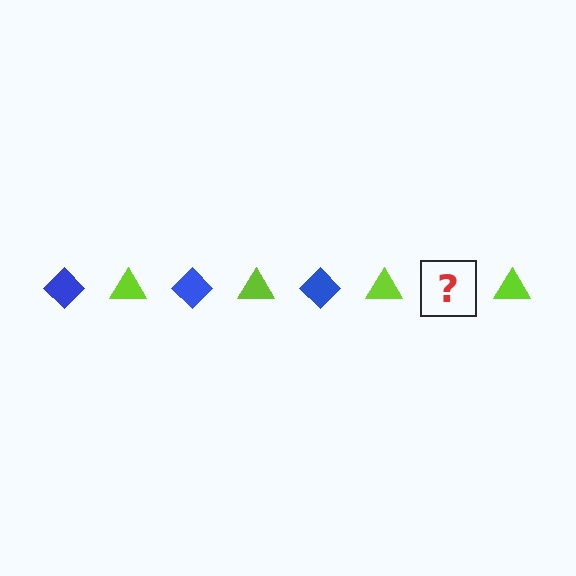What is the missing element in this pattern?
The missing element is a blue diamond.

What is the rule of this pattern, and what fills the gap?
The rule is that the pattern alternates between blue diamond and lime triangle. The gap should be filled with a blue diamond.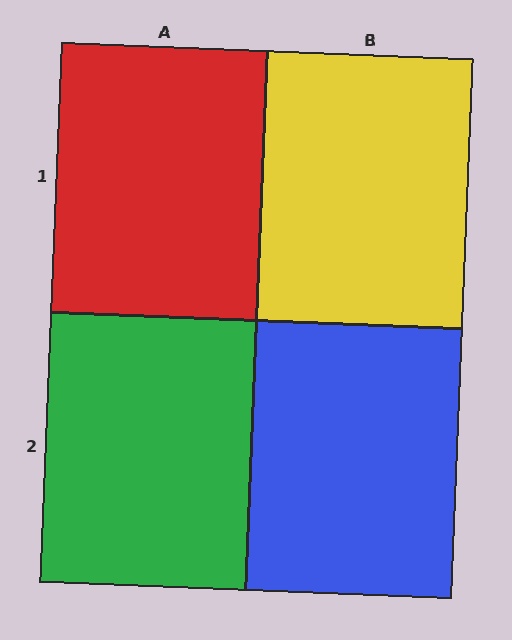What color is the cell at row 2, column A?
Green.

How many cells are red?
1 cell is red.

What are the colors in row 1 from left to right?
Red, yellow.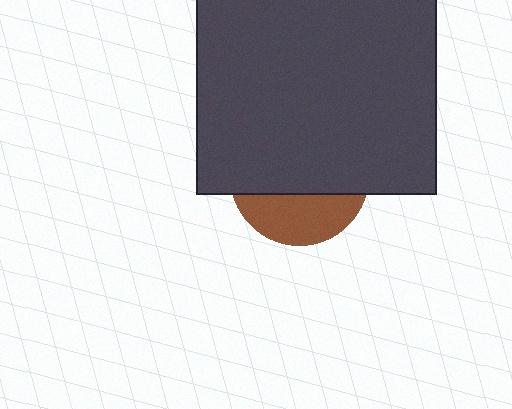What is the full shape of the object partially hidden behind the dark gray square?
The partially hidden object is a brown circle.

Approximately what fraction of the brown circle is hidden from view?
Roughly 68% of the brown circle is hidden behind the dark gray square.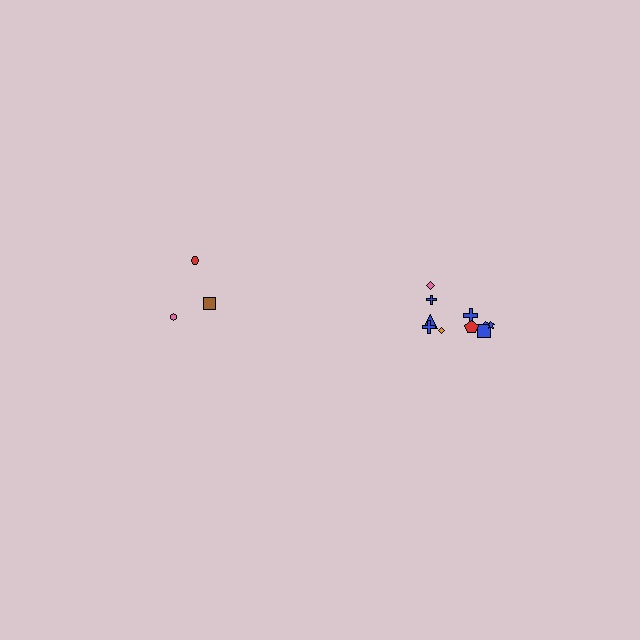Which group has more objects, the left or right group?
The right group.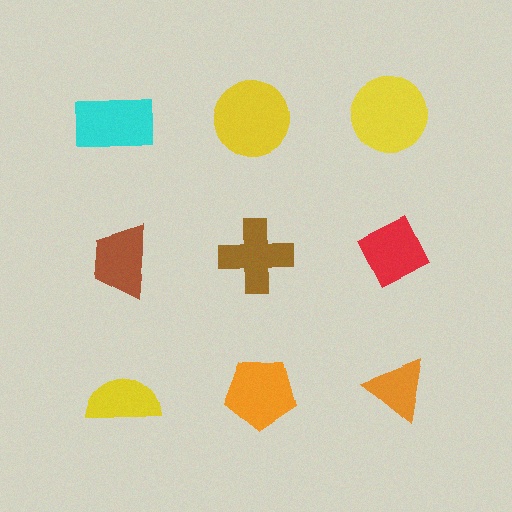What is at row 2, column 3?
A red diamond.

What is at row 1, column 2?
A yellow circle.